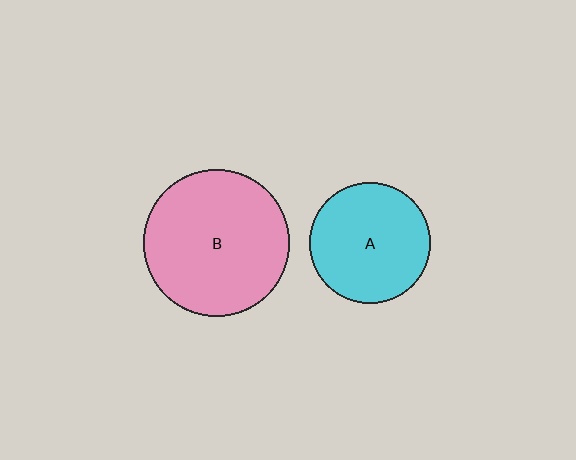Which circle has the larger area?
Circle B (pink).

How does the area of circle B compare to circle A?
Approximately 1.5 times.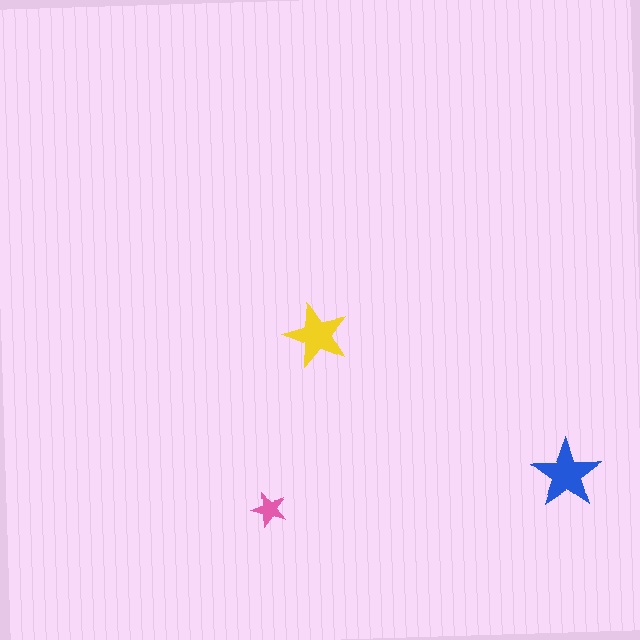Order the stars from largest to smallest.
the blue one, the yellow one, the pink one.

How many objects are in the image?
There are 3 objects in the image.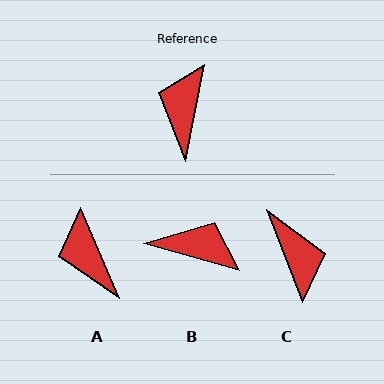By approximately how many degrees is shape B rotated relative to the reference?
Approximately 95 degrees clockwise.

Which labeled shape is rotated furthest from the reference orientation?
C, about 148 degrees away.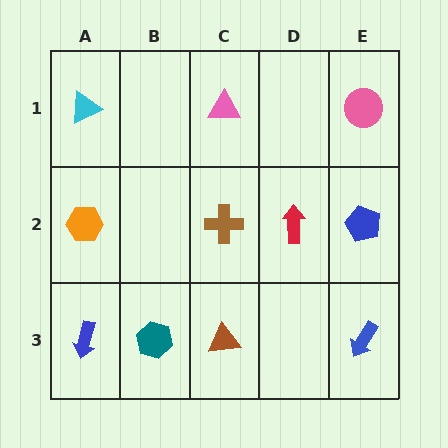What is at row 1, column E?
A pink circle.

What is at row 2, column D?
A red arrow.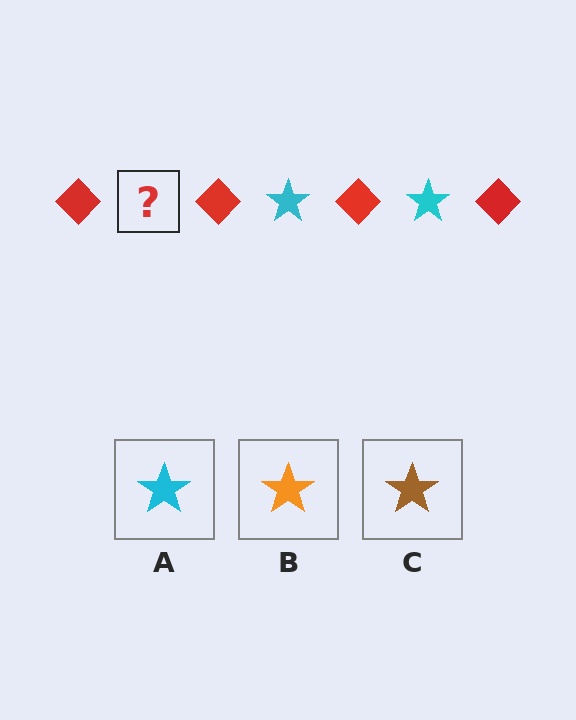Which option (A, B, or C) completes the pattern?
A.